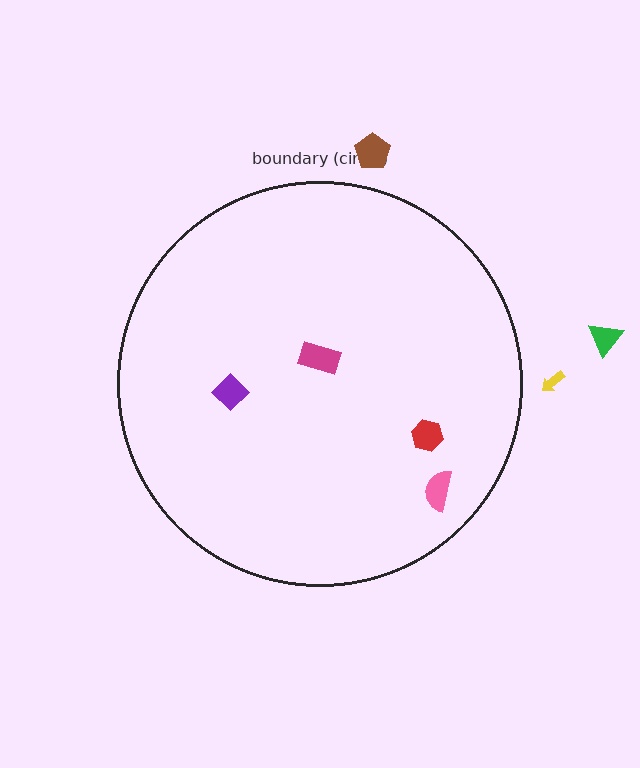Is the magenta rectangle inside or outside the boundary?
Inside.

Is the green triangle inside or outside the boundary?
Outside.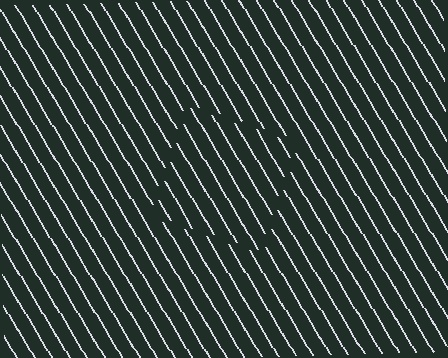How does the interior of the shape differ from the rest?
The interior of the shape contains the same grating, shifted by half a period — the contour is defined by the phase discontinuity where line-ends from the inner and outer gratings abut.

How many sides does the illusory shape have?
4 sides — the line-ends trace a square.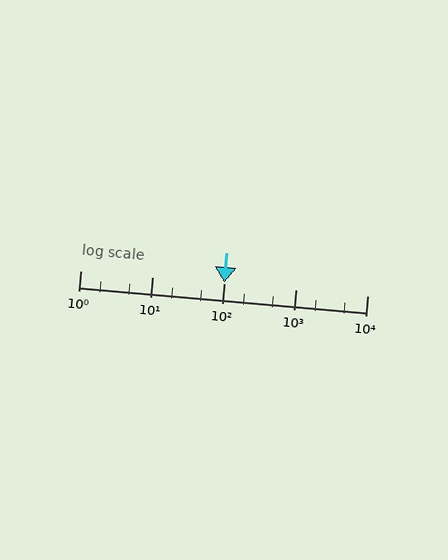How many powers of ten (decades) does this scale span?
The scale spans 4 decades, from 1 to 10000.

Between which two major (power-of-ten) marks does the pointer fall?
The pointer is between 100 and 1000.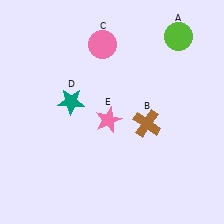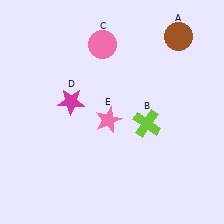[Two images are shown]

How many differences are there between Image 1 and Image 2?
There are 3 differences between the two images.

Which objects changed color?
A changed from lime to brown. B changed from brown to lime. D changed from teal to magenta.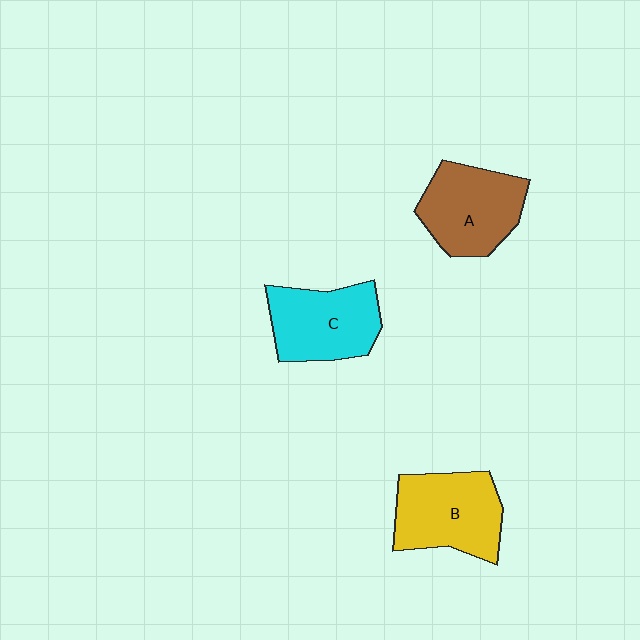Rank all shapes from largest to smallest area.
From largest to smallest: B (yellow), A (brown), C (cyan).